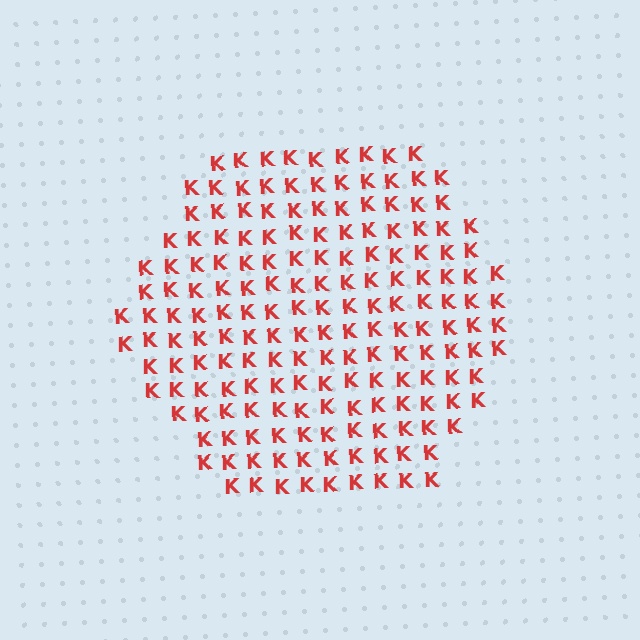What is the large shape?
The large shape is a hexagon.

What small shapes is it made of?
It is made of small letter K's.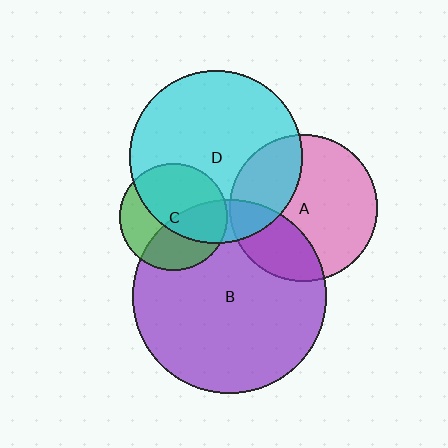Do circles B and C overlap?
Yes.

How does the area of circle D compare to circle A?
Approximately 1.4 times.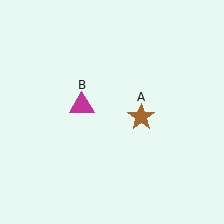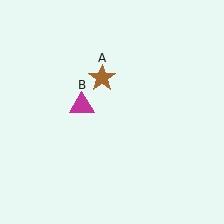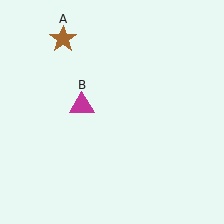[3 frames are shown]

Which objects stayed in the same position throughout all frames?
Magenta triangle (object B) remained stationary.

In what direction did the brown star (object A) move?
The brown star (object A) moved up and to the left.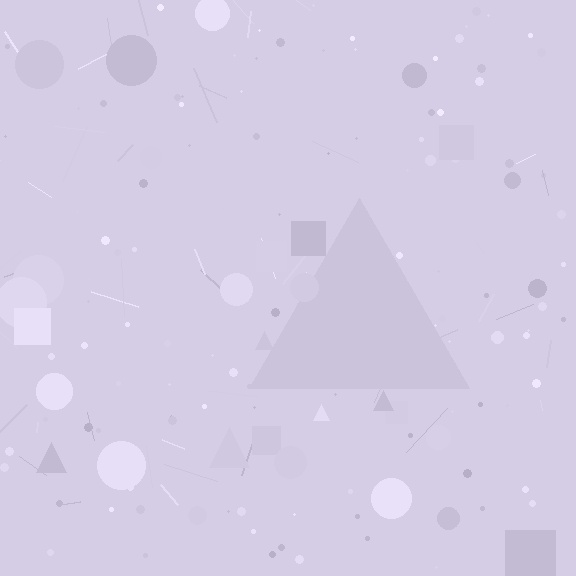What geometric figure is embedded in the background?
A triangle is embedded in the background.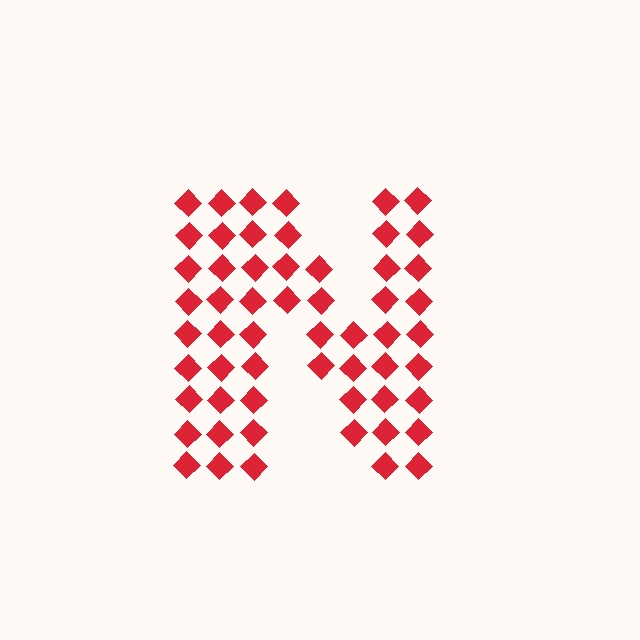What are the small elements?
The small elements are diamonds.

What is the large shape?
The large shape is the letter N.